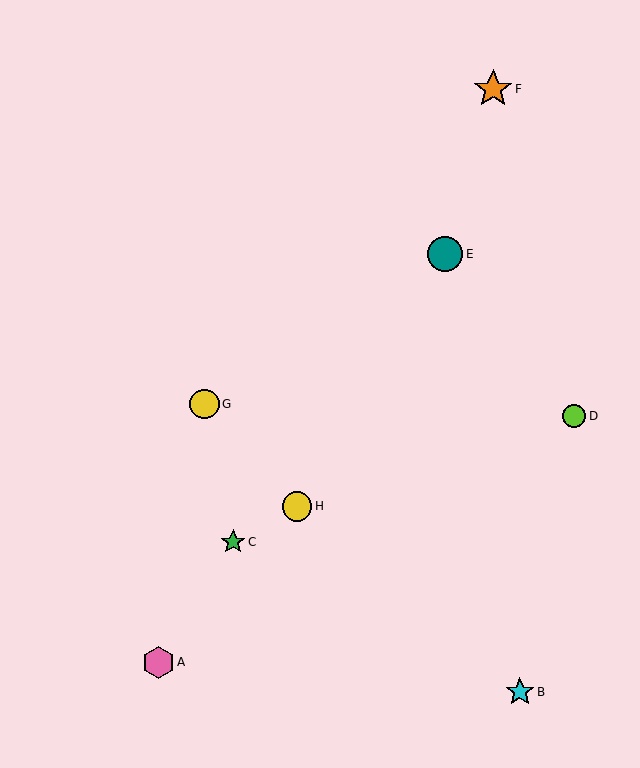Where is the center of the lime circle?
The center of the lime circle is at (574, 416).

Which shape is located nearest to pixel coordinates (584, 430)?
The lime circle (labeled D) at (574, 416) is nearest to that location.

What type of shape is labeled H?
Shape H is a yellow circle.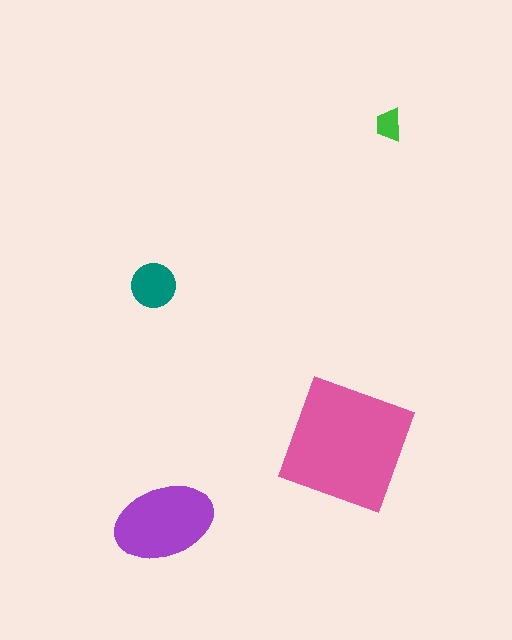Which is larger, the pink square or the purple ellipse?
The pink square.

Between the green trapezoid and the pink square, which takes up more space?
The pink square.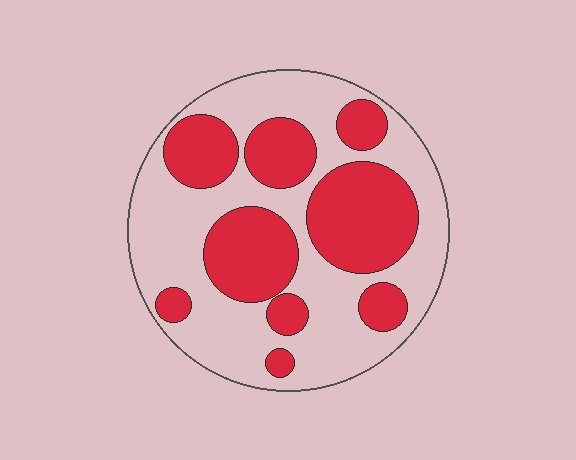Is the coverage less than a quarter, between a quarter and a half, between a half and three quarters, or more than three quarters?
Between a quarter and a half.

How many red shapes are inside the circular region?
9.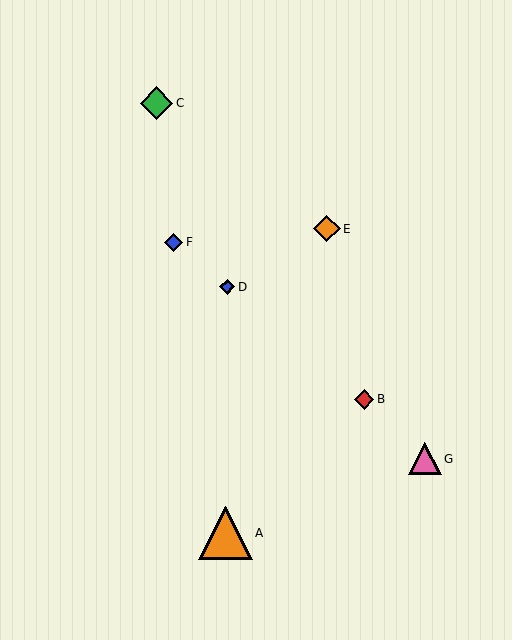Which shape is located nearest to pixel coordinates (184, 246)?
The blue diamond (labeled F) at (173, 242) is nearest to that location.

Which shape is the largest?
The orange triangle (labeled A) is the largest.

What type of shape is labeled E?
Shape E is an orange diamond.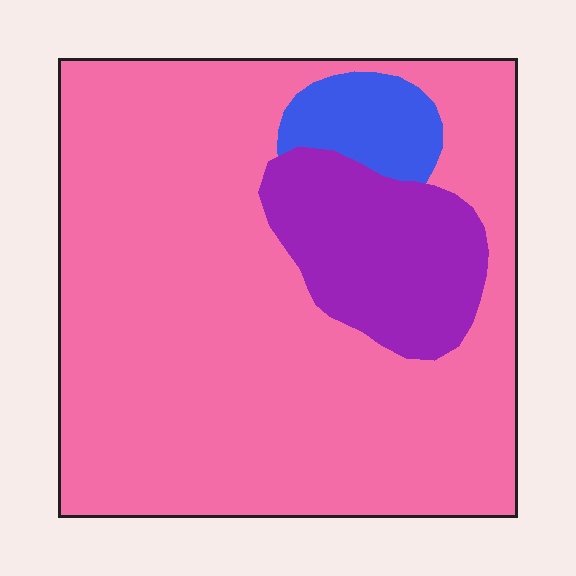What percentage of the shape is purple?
Purple takes up about one sixth (1/6) of the shape.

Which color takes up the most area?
Pink, at roughly 80%.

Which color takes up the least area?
Blue, at roughly 5%.